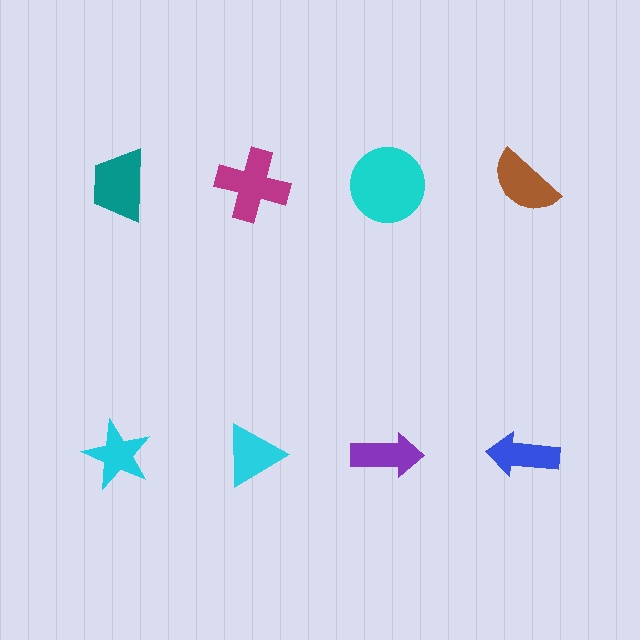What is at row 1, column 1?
A teal trapezoid.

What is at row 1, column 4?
A brown semicircle.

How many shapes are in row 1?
4 shapes.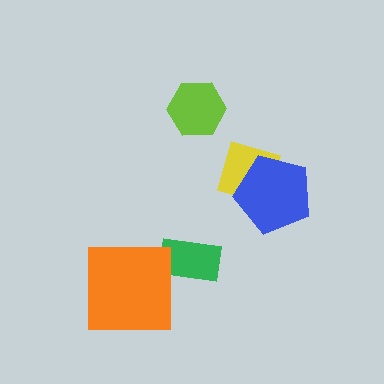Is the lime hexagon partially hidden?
No, no other shape covers it.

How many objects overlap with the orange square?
0 objects overlap with the orange square.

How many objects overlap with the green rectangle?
0 objects overlap with the green rectangle.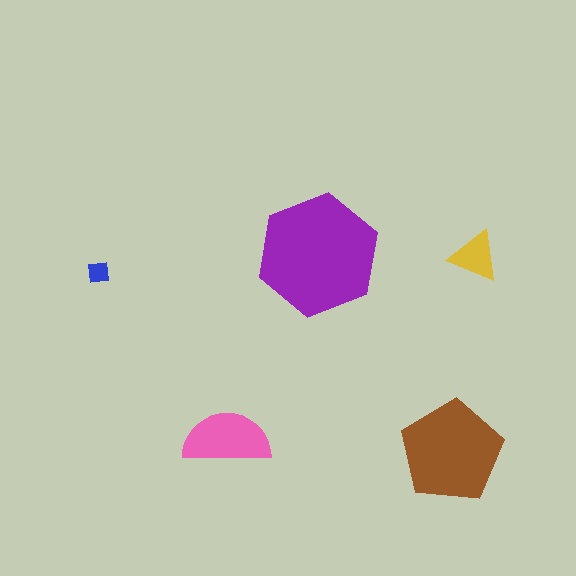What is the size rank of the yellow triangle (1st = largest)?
4th.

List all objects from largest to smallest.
The purple hexagon, the brown pentagon, the pink semicircle, the yellow triangle, the blue square.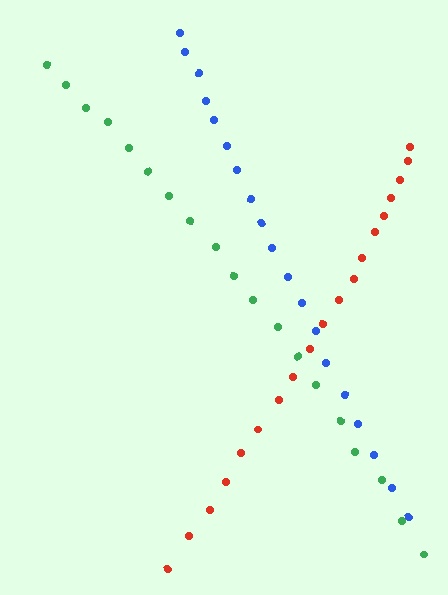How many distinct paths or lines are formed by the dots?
There are 3 distinct paths.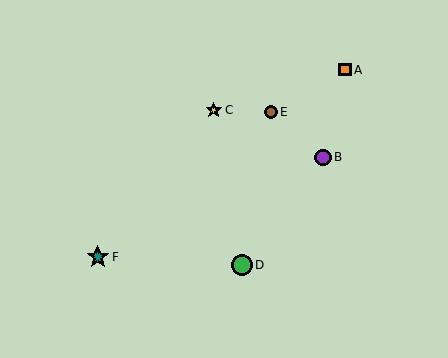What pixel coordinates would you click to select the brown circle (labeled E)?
Click at (271, 112) to select the brown circle E.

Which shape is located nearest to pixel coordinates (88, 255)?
The teal star (labeled F) at (98, 257) is nearest to that location.